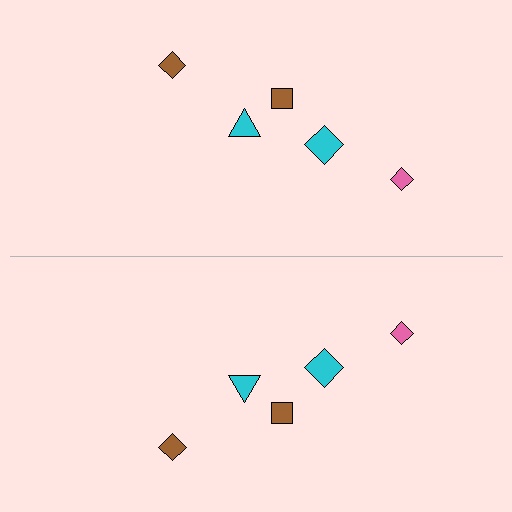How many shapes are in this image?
There are 10 shapes in this image.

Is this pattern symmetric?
Yes, this pattern has bilateral (reflection) symmetry.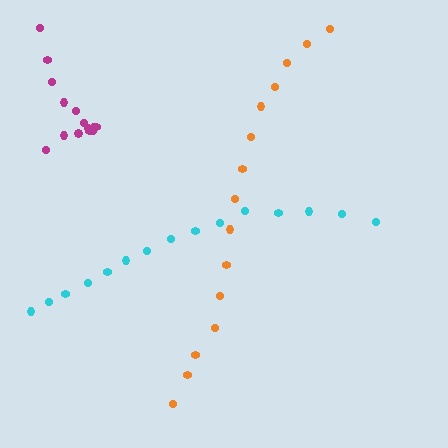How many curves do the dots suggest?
There are 3 distinct paths.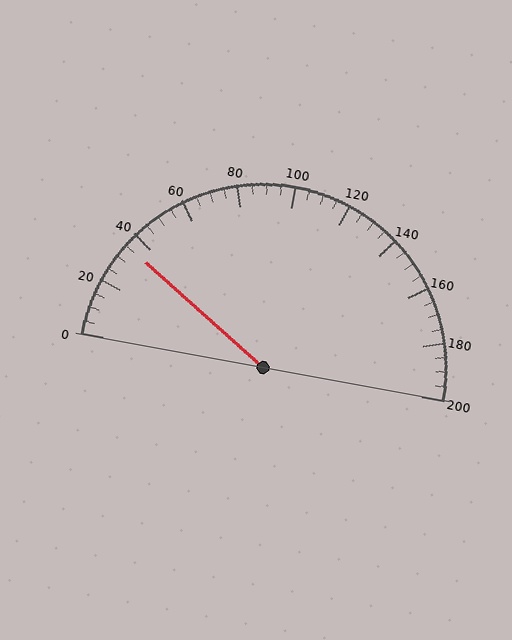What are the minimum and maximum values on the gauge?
The gauge ranges from 0 to 200.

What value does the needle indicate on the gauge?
The needle indicates approximately 35.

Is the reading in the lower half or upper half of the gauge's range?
The reading is in the lower half of the range (0 to 200).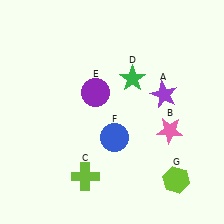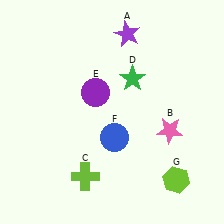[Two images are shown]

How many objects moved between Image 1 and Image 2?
1 object moved between the two images.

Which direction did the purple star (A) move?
The purple star (A) moved up.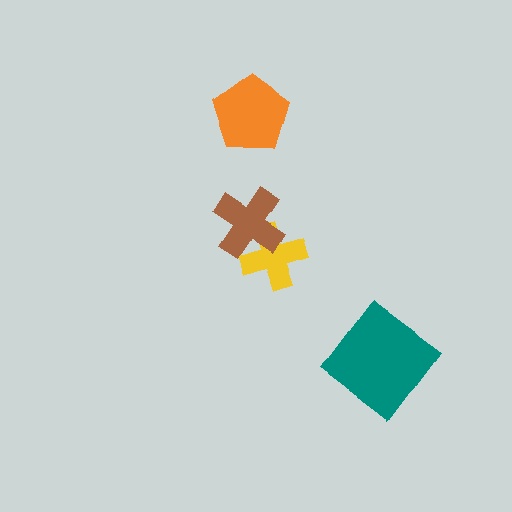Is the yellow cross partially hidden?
Yes, it is partially covered by another shape.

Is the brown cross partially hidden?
No, no other shape covers it.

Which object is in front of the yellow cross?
The brown cross is in front of the yellow cross.